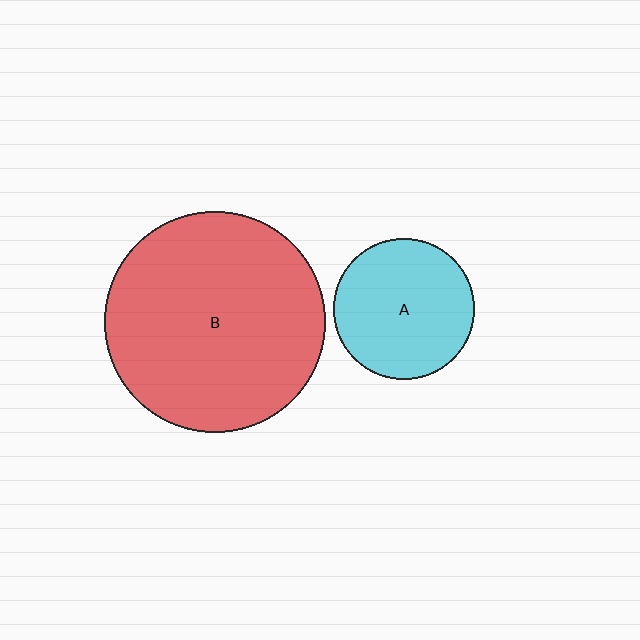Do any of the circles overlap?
No, none of the circles overlap.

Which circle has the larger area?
Circle B (red).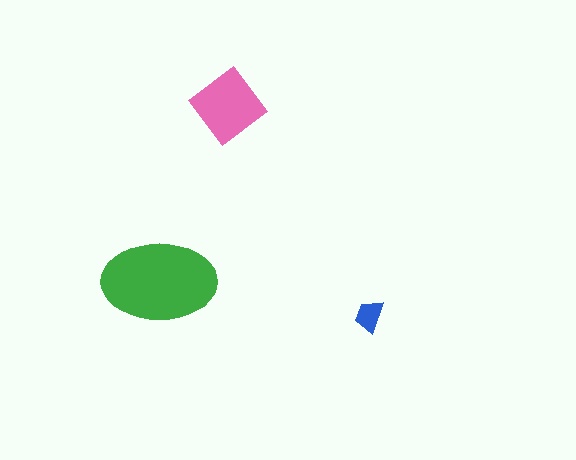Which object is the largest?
The green ellipse.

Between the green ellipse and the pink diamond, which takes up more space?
The green ellipse.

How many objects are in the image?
There are 3 objects in the image.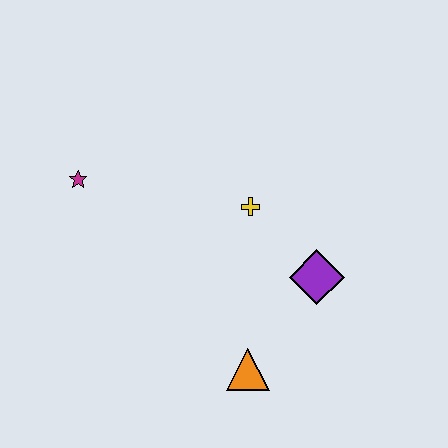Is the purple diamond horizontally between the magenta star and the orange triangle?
No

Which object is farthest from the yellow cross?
The magenta star is farthest from the yellow cross.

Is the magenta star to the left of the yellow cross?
Yes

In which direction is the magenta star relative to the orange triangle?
The magenta star is above the orange triangle.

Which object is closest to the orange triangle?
The purple diamond is closest to the orange triangle.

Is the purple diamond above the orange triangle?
Yes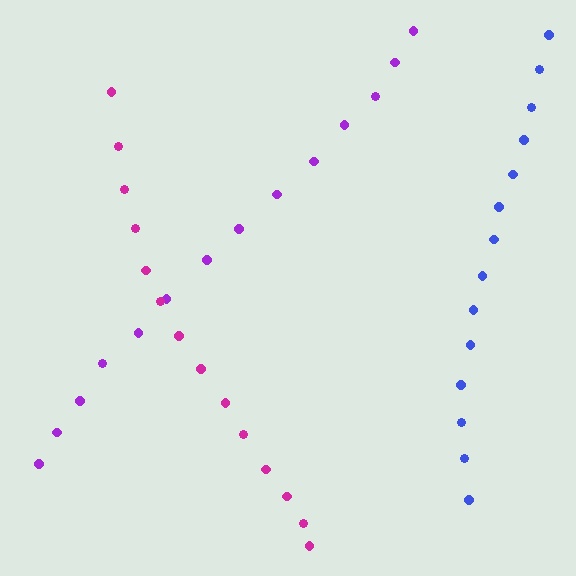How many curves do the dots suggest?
There are 3 distinct paths.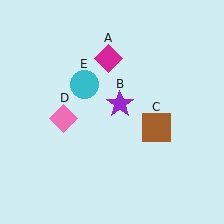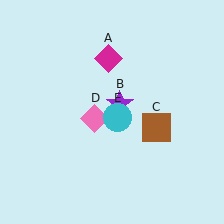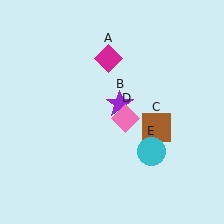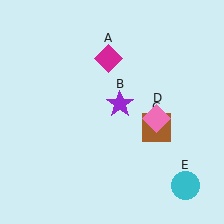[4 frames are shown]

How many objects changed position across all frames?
2 objects changed position: pink diamond (object D), cyan circle (object E).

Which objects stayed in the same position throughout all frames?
Magenta diamond (object A) and purple star (object B) and brown square (object C) remained stationary.